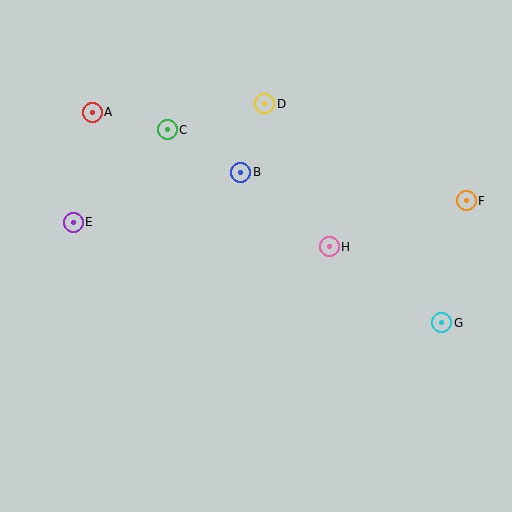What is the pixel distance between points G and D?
The distance between G and D is 282 pixels.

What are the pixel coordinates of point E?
Point E is at (73, 222).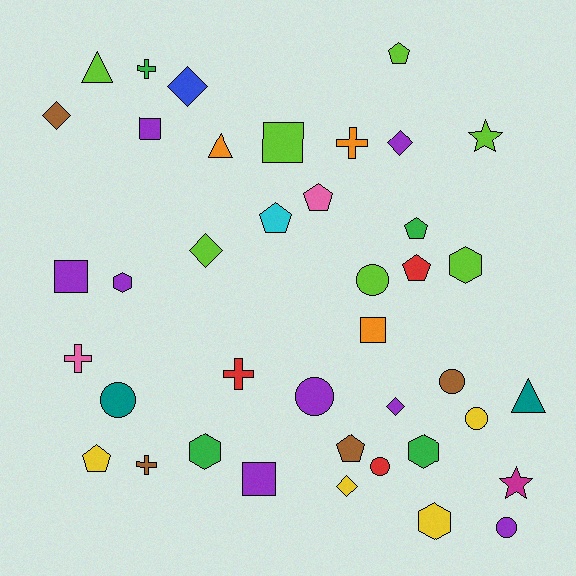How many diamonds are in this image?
There are 6 diamonds.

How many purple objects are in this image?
There are 8 purple objects.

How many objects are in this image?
There are 40 objects.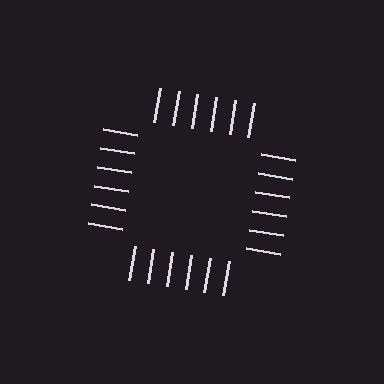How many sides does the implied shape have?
4 sides — the line-ends trace a square.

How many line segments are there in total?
24 — 6 along each of the 4 edges.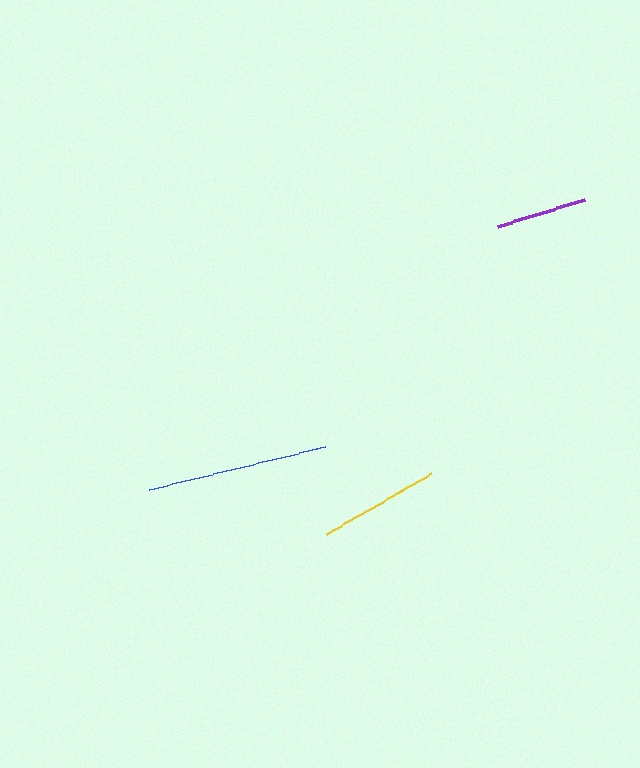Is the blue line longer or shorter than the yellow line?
The blue line is longer than the yellow line.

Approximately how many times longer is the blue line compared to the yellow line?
The blue line is approximately 1.5 times the length of the yellow line.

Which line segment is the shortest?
The purple line is the shortest at approximately 90 pixels.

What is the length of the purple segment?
The purple segment is approximately 90 pixels long.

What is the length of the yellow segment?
The yellow segment is approximately 121 pixels long.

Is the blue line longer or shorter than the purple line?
The blue line is longer than the purple line.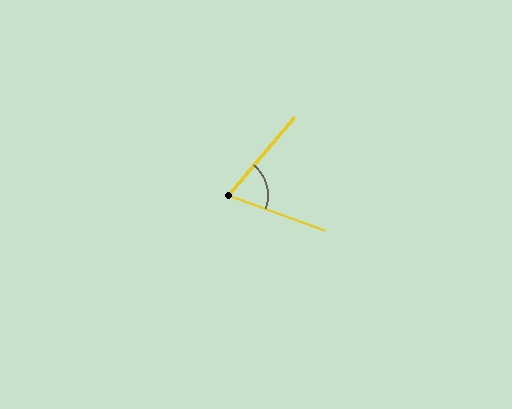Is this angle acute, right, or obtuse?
It is acute.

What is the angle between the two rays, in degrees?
Approximately 70 degrees.